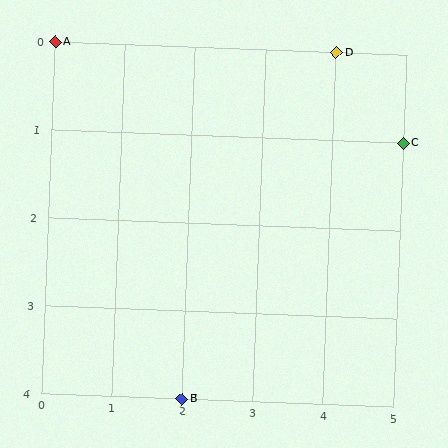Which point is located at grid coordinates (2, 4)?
Point B is at (2, 4).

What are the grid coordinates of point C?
Point C is at grid coordinates (5, 1).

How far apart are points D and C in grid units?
Points D and C are 1 column and 1 row apart (about 1.4 grid units diagonally).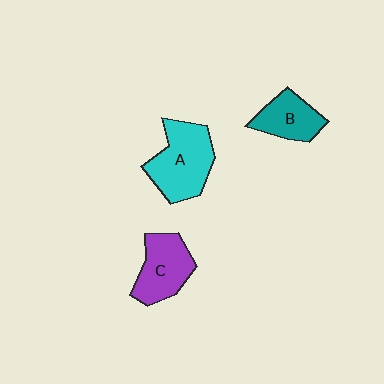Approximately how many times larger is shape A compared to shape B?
Approximately 1.6 times.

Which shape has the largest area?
Shape A (cyan).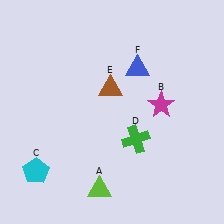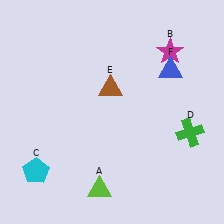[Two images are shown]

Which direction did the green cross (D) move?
The green cross (D) moved right.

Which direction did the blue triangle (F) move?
The blue triangle (F) moved right.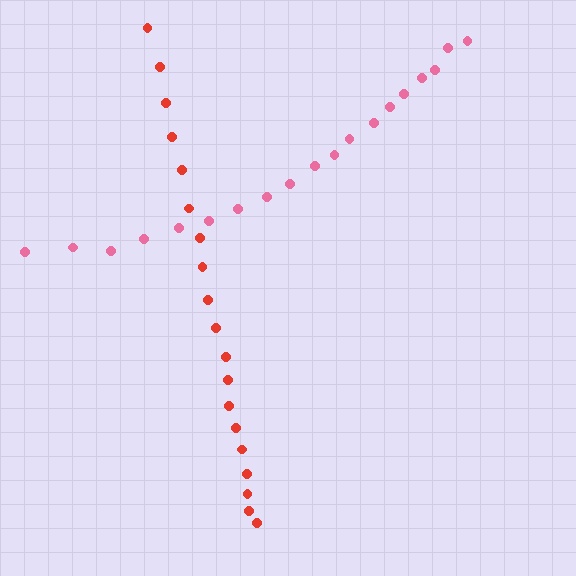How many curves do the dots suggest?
There are 2 distinct paths.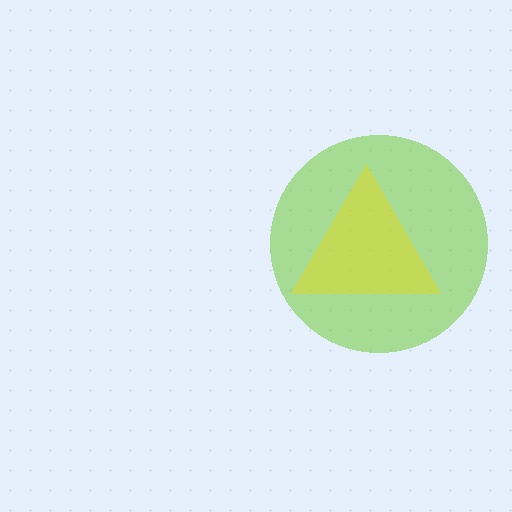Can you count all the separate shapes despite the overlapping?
Yes, there are 2 separate shapes.